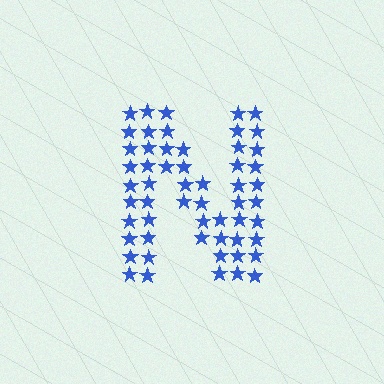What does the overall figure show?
The overall figure shows the letter N.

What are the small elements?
The small elements are stars.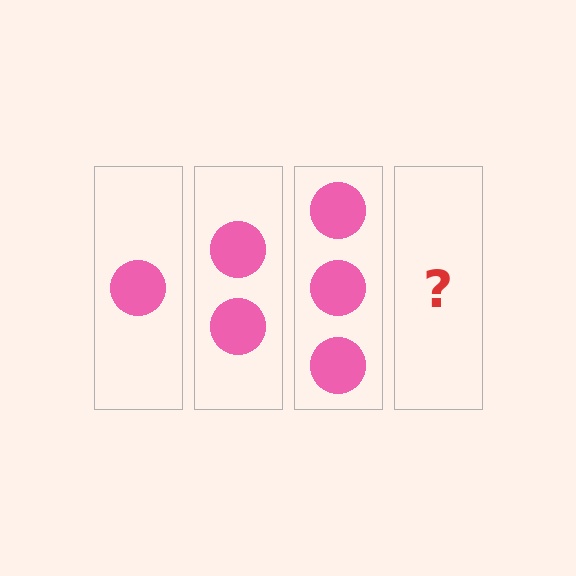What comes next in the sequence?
The next element should be 4 circles.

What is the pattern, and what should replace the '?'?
The pattern is that each step adds one more circle. The '?' should be 4 circles.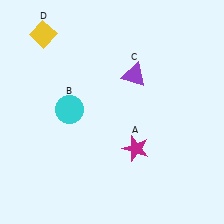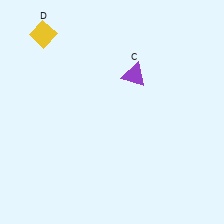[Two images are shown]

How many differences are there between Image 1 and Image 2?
There are 2 differences between the two images.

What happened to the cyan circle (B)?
The cyan circle (B) was removed in Image 2. It was in the top-left area of Image 1.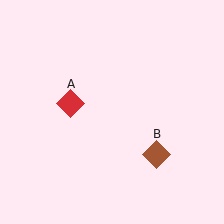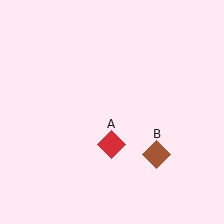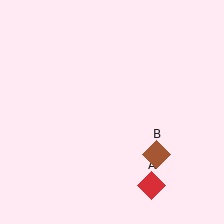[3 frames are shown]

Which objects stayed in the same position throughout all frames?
Brown diamond (object B) remained stationary.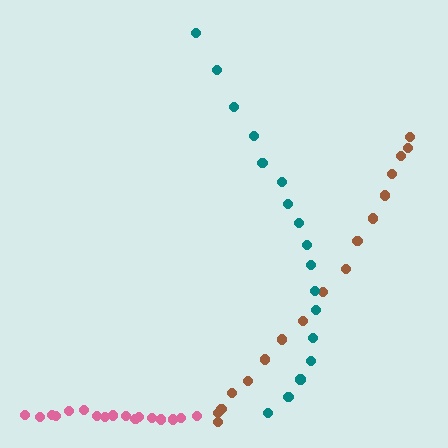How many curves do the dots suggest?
There are 3 distinct paths.